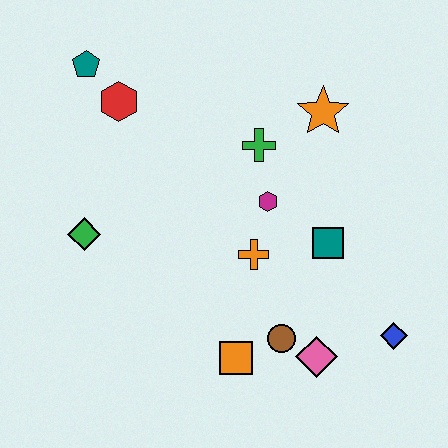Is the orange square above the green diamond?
No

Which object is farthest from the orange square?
The teal pentagon is farthest from the orange square.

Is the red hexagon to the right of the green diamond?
Yes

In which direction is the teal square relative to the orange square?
The teal square is above the orange square.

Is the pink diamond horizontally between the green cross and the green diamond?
No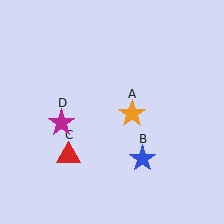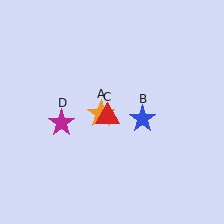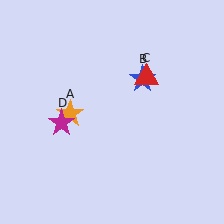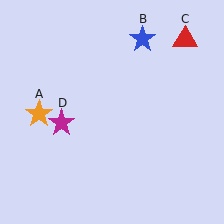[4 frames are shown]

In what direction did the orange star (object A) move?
The orange star (object A) moved left.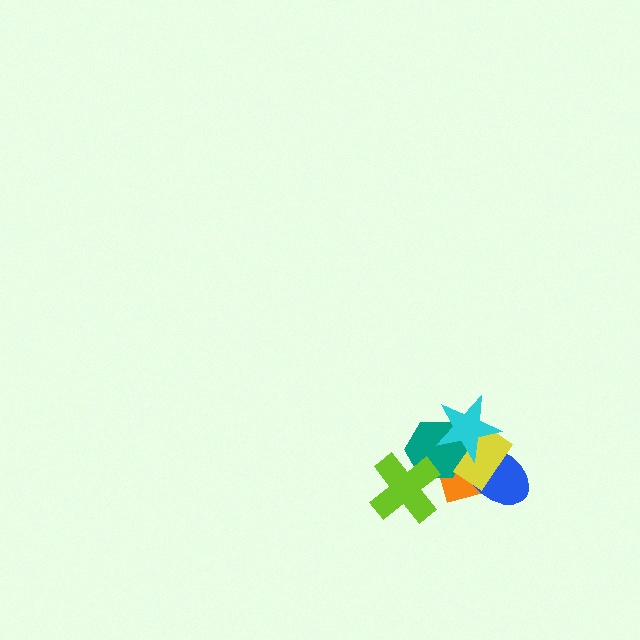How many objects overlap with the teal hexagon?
4 objects overlap with the teal hexagon.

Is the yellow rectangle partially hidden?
Yes, it is partially covered by another shape.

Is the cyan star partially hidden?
No, no other shape covers it.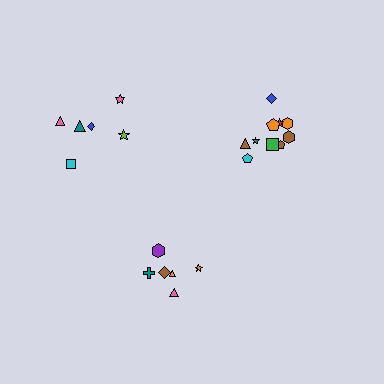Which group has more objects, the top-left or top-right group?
The top-right group.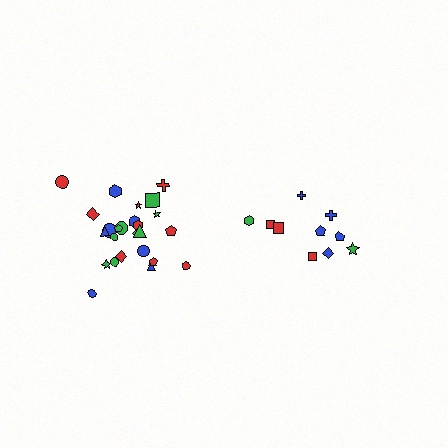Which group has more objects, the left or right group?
The left group.